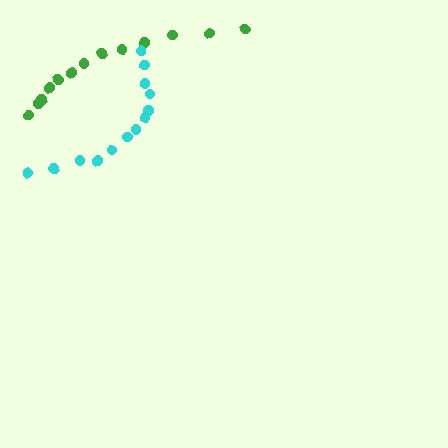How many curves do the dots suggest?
There are 2 distinct paths.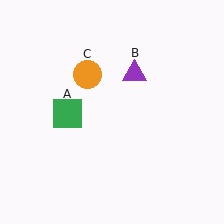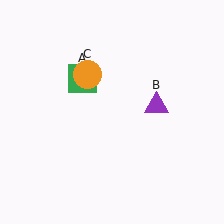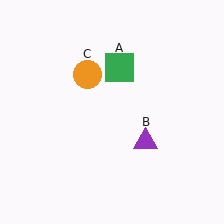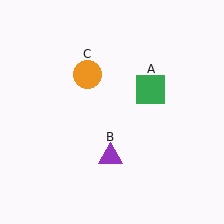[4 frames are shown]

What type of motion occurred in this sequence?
The green square (object A), purple triangle (object B) rotated clockwise around the center of the scene.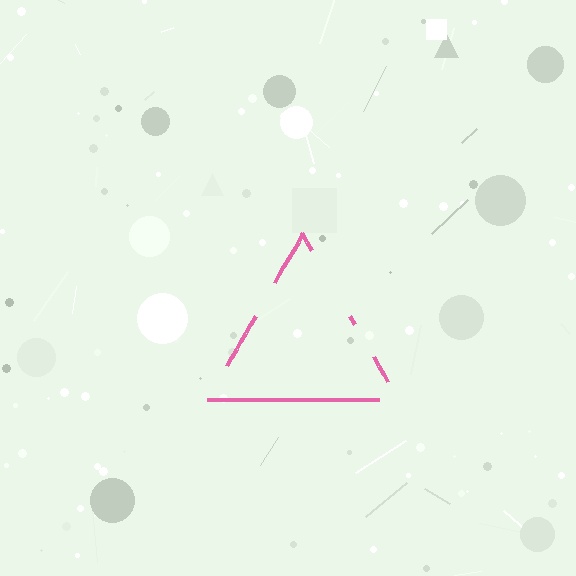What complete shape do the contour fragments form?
The contour fragments form a triangle.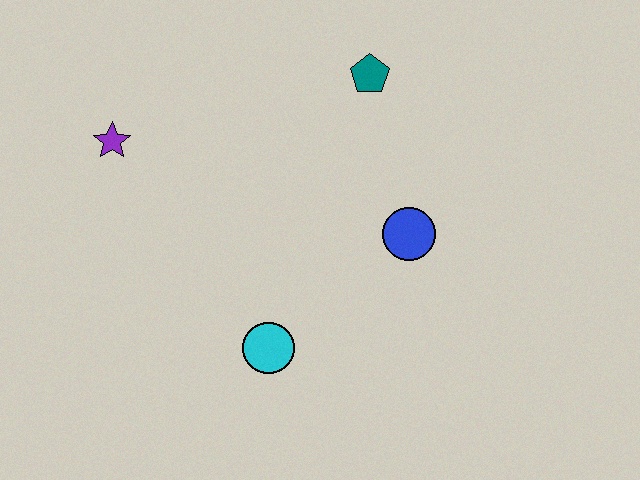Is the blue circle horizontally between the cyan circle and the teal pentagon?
No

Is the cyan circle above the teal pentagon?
No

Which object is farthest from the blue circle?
The purple star is farthest from the blue circle.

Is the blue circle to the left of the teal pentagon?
No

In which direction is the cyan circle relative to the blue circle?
The cyan circle is to the left of the blue circle.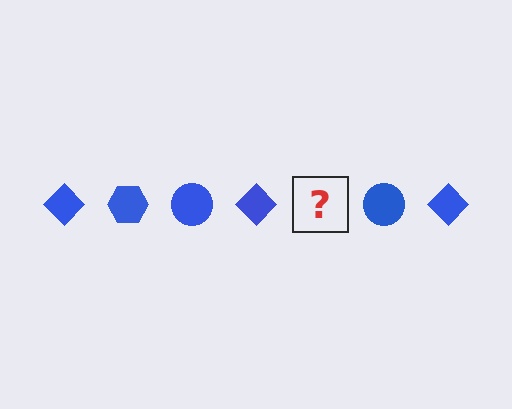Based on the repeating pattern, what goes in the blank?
The blank should be a blue hexagon.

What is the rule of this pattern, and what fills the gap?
The rule is that the pattern cycles through diamond, hexagon, circle shapes in blue. The gap should be filled with a blue hexagon.